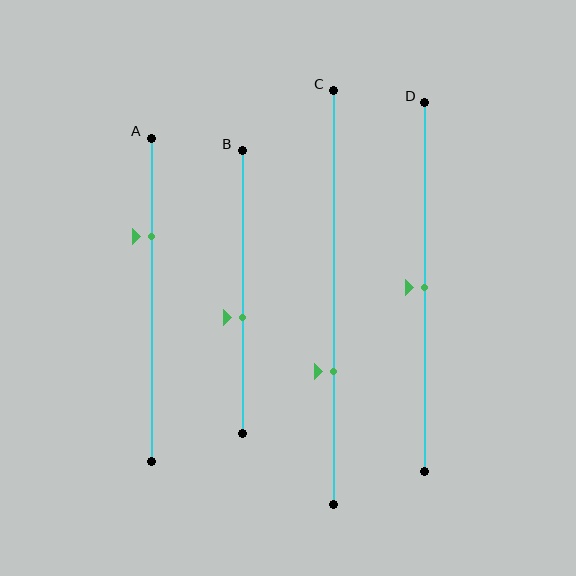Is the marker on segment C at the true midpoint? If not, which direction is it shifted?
No, the marker on segment C is shifted downward by about 18% of the segment length.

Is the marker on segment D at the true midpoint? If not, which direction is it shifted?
Yes, the marker on segment D is at the true midpoint.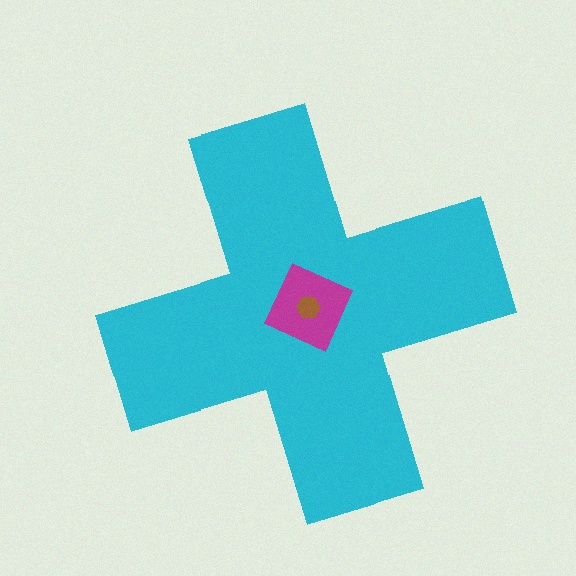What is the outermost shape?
The cyan cross.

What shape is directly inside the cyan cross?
The magenta diamond.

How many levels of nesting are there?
3.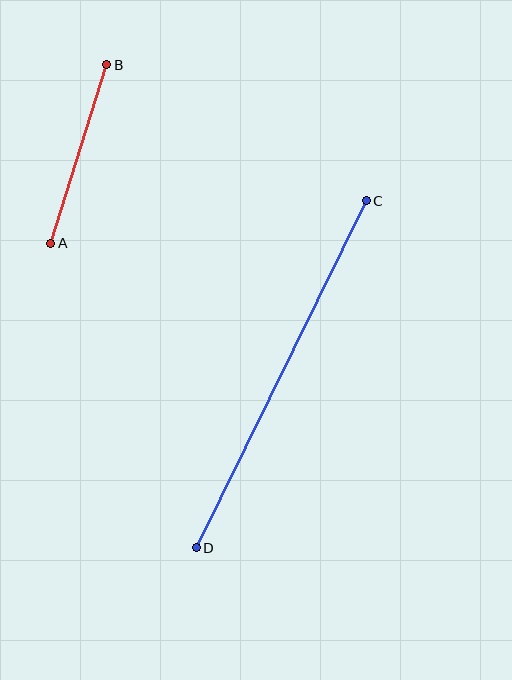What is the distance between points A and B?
The distance is approximately 187 pixels.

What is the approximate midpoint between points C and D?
The midpoint is at approximately (281, 374) pixels.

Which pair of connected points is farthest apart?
Points C and D are farthest apart.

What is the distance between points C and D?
The distance is approximately 386 pixels.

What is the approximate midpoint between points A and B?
The midpoint is at approximately (79, 154) pixels.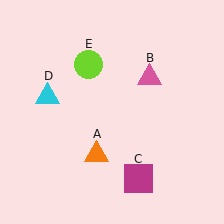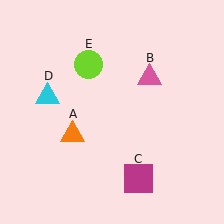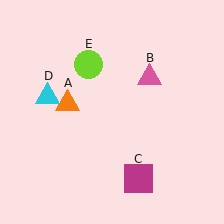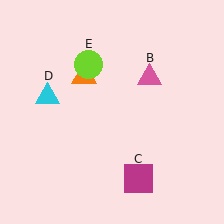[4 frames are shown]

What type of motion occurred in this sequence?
The orange triangle (object A) rotated clockwise around the center of the scene.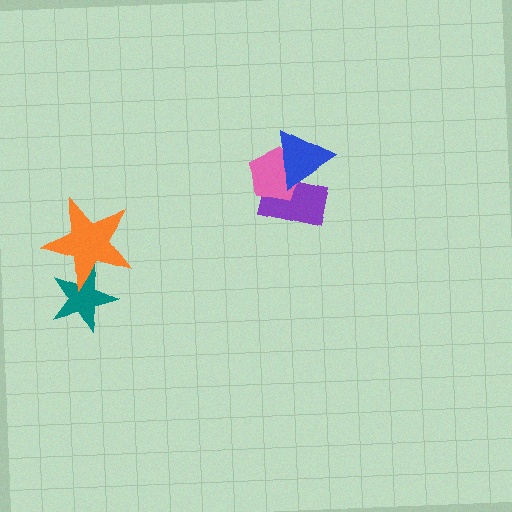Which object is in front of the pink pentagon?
The blue triangle is in front of the pink pentagon.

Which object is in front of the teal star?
The orange star is in front of the teal star.